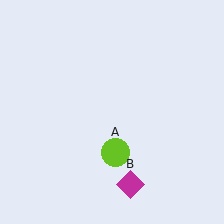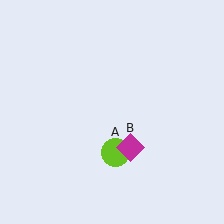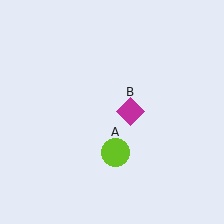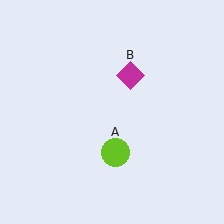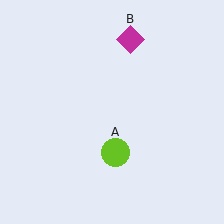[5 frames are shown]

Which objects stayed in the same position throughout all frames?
Lime circle (object A) remained stationary.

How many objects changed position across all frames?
1 object changed position: magenta diamond (object B).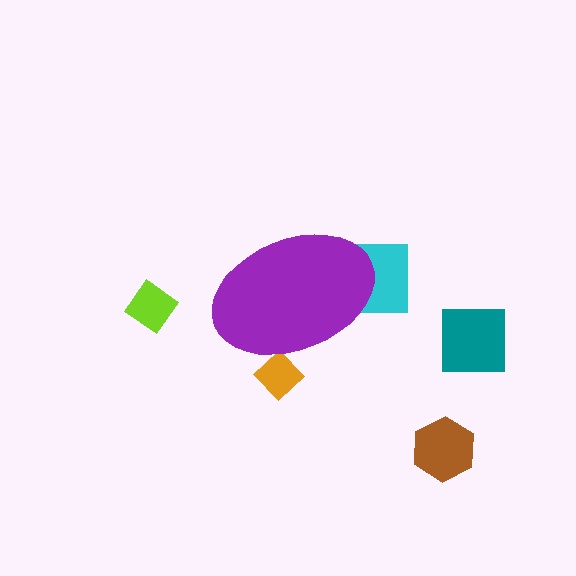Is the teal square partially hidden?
No, the teal square is fully visible.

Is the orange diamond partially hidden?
Yes, the orange diamond is partially hidden behind the purple ellipse.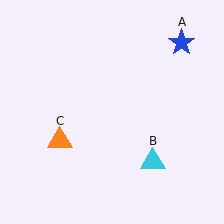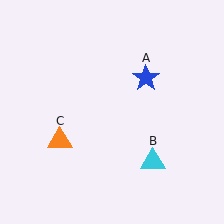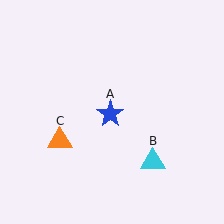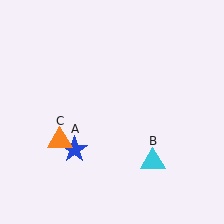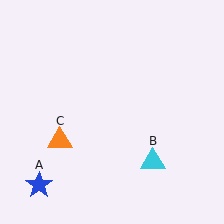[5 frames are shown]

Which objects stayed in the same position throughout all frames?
Cyan triangle (object B) and orange triangle (object C) remained stationary.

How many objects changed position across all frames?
1 object changed position: blue star (object A).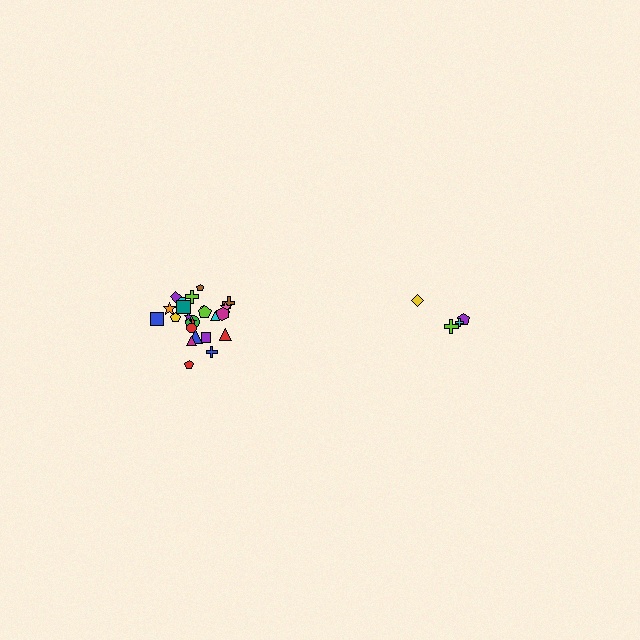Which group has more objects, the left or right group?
The left group.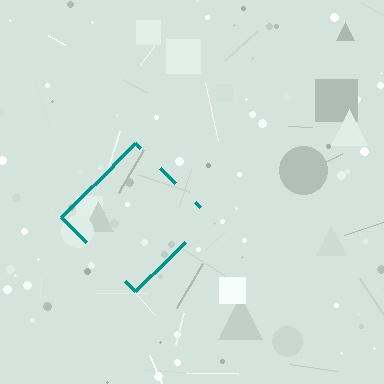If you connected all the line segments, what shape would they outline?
They would outline a diamond.